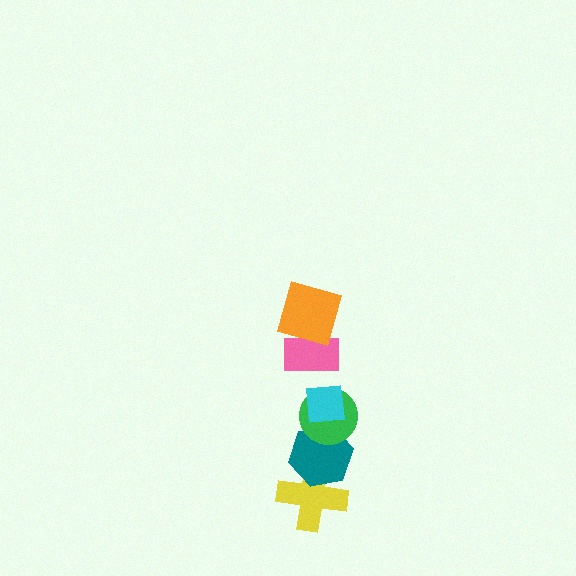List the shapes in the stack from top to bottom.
From top to bottom: the orange square, the pink rectangle, the cyan square, the green circle, the teal hexagon, the yellow cross.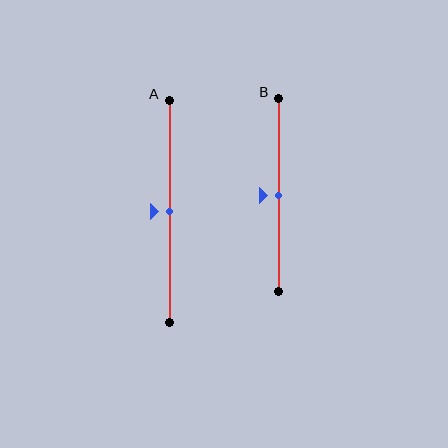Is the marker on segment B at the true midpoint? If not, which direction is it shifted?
Yes, the marker on segment B is at the true midpoint.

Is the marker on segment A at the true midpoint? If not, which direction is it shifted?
Yes, the marker on segment A is at the true midpoint.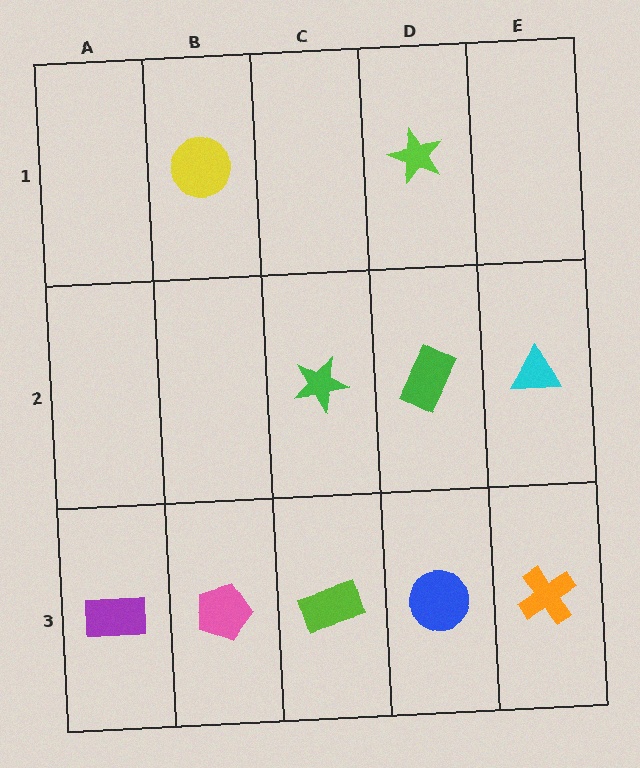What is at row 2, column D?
A green rectangle.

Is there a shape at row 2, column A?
No, that cell is empty.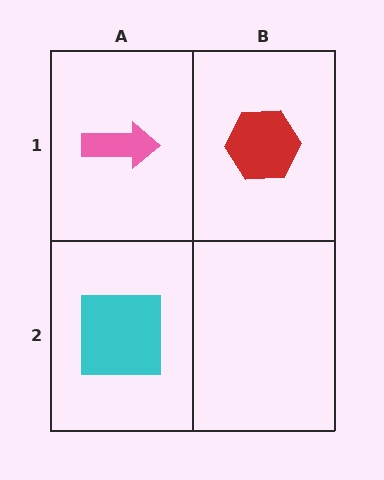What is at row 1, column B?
A red hexagon.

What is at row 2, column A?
A cyan square.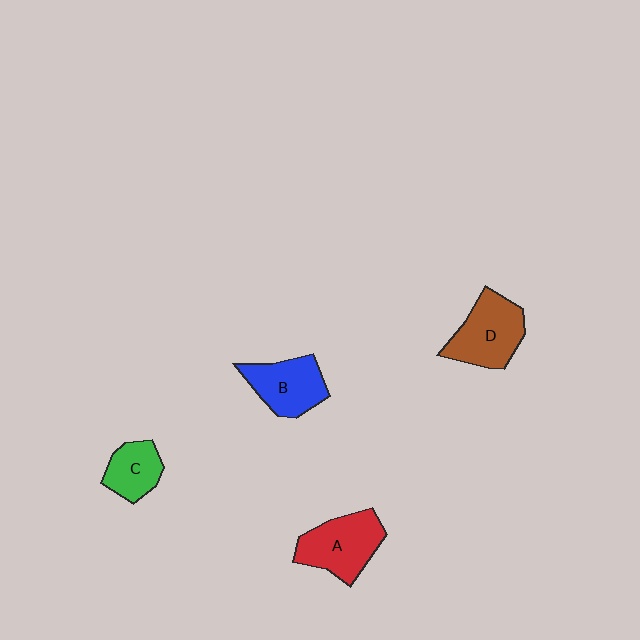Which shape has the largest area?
Shape D (brown).